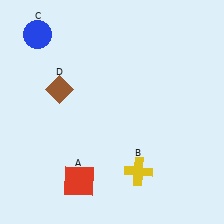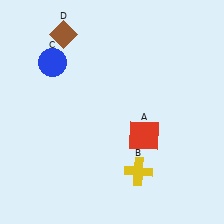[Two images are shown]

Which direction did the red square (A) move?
The red square (A) moved right.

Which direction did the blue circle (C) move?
The blue circle (C) moved down.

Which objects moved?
The objects that moved are: the red square (A), the blue circle (C), the brown diamond (D).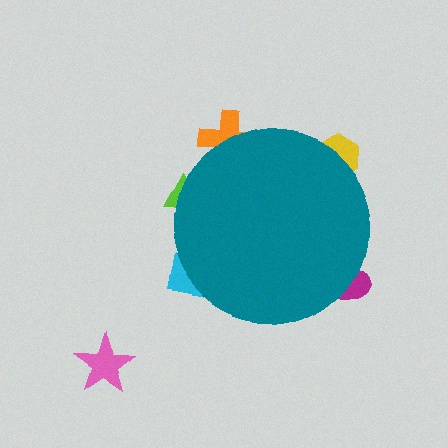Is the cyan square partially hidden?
Yes, the cyan square is partially hidden behind the teal circle.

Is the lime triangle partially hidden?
Yes, the lime triangle is partially hidden behind the teal circle.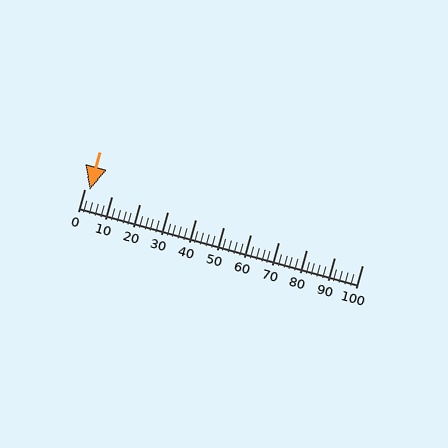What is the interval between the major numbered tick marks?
The major tick marks are spaced 10 units apart.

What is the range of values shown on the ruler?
The ruler shows values from 0 to 100.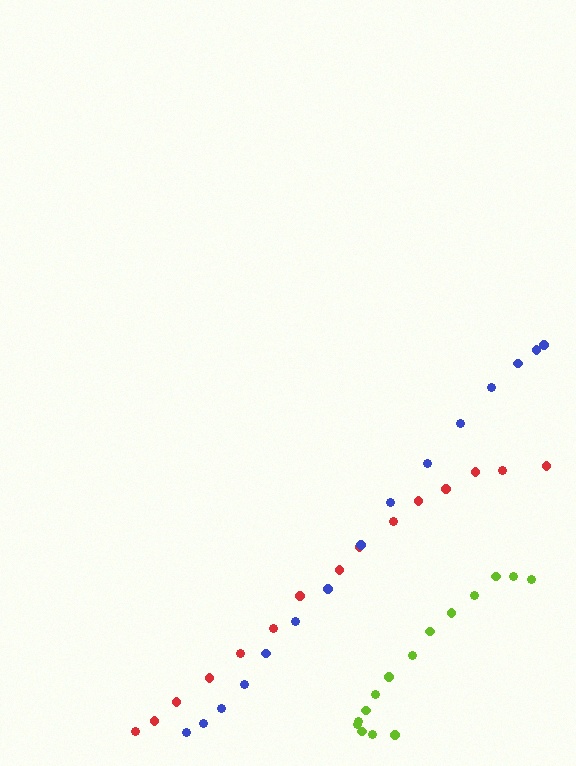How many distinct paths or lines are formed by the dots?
There are 3 distinct paths.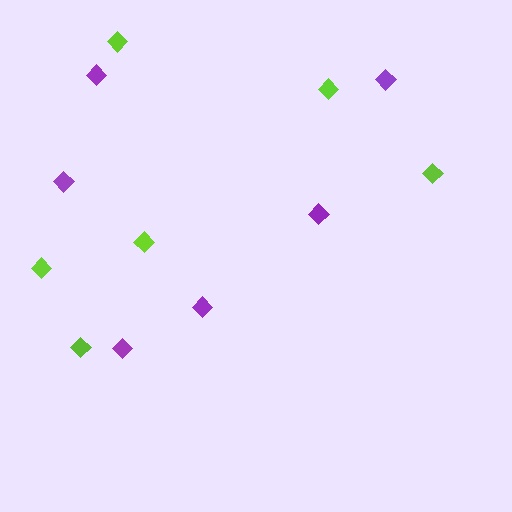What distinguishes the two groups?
There are 2 groups: one group of purple diamonds (6) and one group of lime diamonds (6).